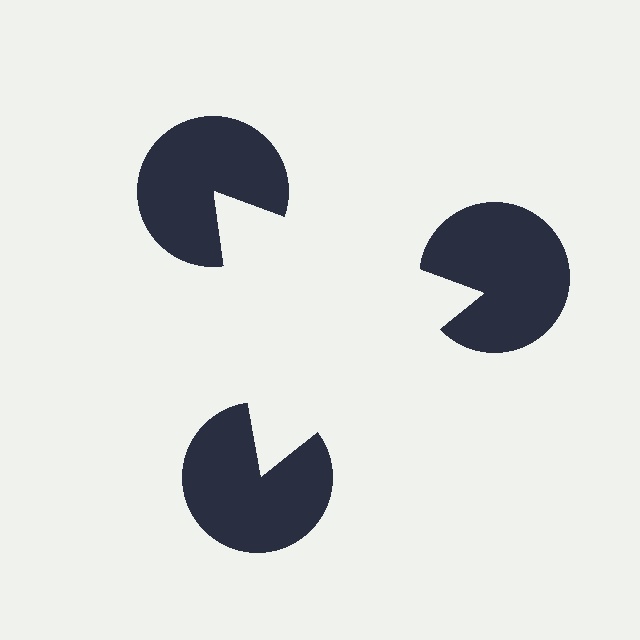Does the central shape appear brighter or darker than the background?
It typically appears slightly brighter than the background, even though no actual brightness change is drawn.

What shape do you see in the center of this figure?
An illusory triangle — its edges are inferred from the aligned wedge cuts in the pac-man discs, not physically drawn.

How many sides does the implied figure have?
3 sides.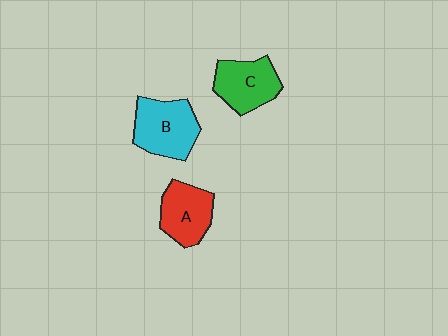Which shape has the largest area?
Shape B (cyan).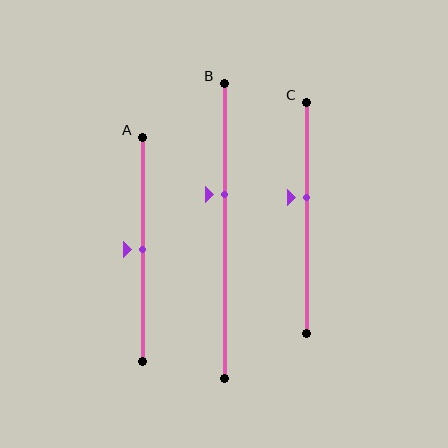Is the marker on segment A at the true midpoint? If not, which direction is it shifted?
Yes, the marker on segment A is at the true midpoint.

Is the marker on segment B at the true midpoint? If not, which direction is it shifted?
No, the marker on segment B is shifted upward by about 12% of the segment length.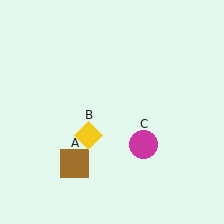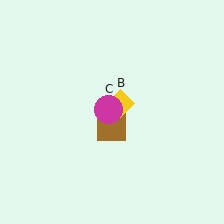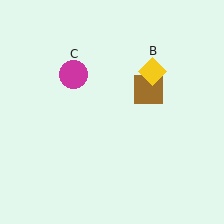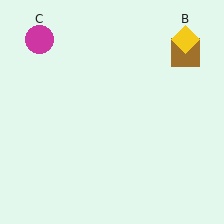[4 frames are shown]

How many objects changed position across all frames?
3 objects changed position: brown square (object A), yellow diamond (object B), magenta circle (object C).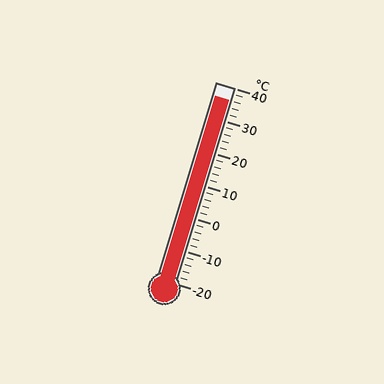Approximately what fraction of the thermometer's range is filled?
The thermometer is filled to approximately 95% of its range.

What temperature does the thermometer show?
The thermometer shows approximately 36°C.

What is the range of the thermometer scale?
The thermometer scale ranges from -20°C to 40°C.